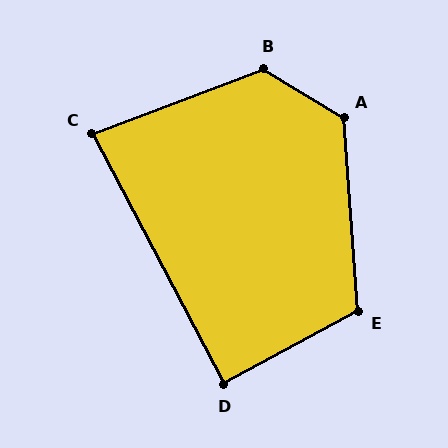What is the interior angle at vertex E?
Approximately 114 degrees (obtuse).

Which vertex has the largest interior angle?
B, at approximately 128 degrees.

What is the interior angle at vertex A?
Approximately 125 degrees (obtuse).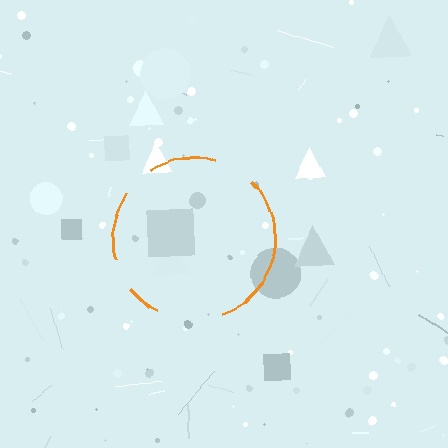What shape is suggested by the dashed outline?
The dashed outline suggests a circle.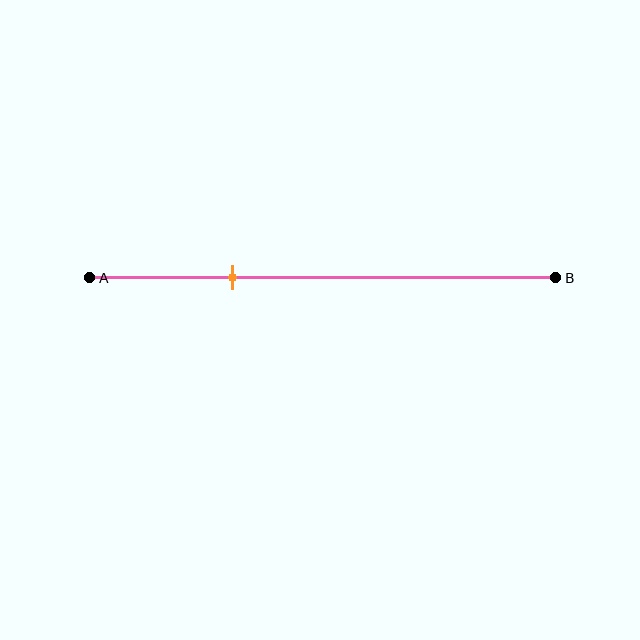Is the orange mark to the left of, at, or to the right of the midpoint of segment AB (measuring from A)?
The orange mark is to the left of the midpoint of segment AB.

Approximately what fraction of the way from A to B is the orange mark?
The orange mark is approximately 30% of the way from A to B.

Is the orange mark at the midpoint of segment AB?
No, the mark is at about 30% from A, not at the 50% midpoint.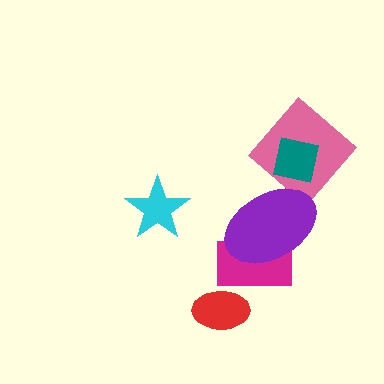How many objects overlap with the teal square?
1 object overlaps with the teal square.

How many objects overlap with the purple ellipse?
1 object overlaps with the purple ellipse.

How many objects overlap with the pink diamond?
1 object overlaps with the pink diamond.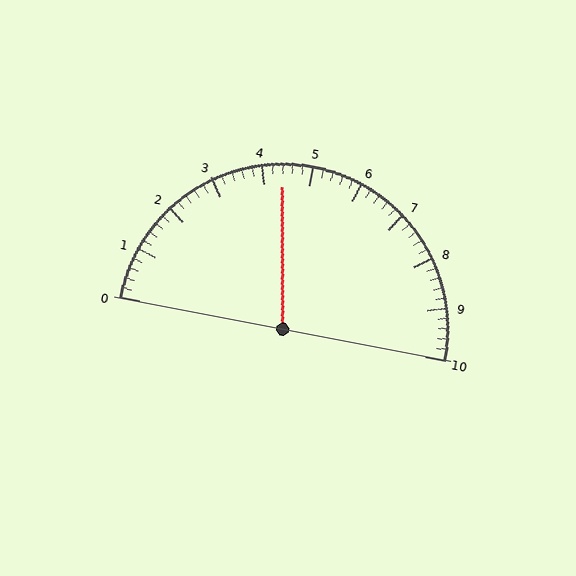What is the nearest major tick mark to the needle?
The nearest major tick mark is 4.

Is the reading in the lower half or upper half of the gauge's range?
The reading is in the lower half of the range (0 to 10).